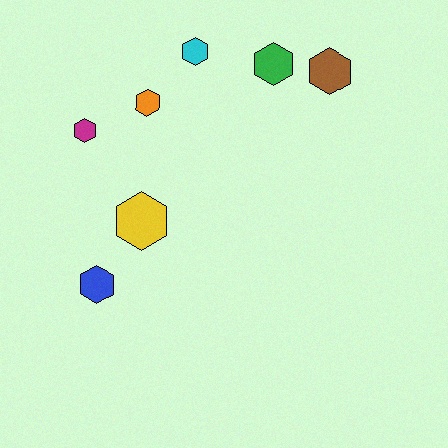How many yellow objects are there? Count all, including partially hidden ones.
There is 1 yellow object.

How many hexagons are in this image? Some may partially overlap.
There are 7 hexagons.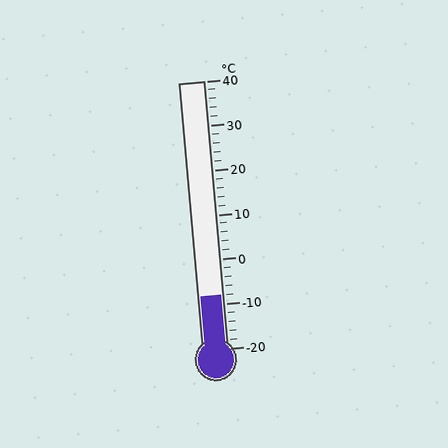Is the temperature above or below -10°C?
The temperature is above -10°C.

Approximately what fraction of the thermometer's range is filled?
The thermometer is filled to approximately 20% of its range.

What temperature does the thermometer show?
The thermometer shows approximately -8°C.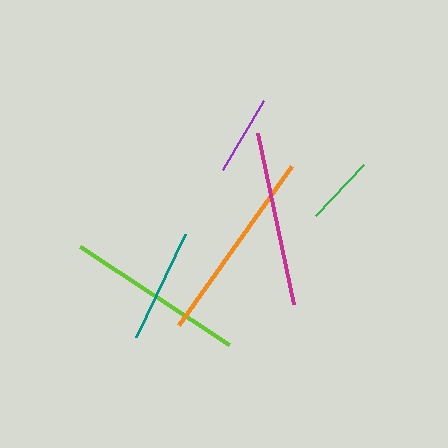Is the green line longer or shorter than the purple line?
The purple line is longer than the green line.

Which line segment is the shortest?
The green line is the shortest at approximately 71 pixels.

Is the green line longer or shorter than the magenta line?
The magenta line is longer than the green line.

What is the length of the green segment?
The green segment is approximately 71 pixels long.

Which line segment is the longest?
The orange line is the longest at approximately 195 pixels.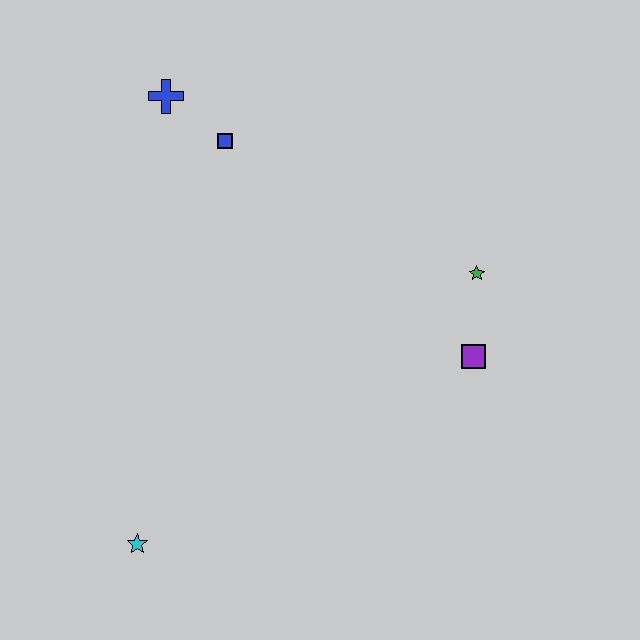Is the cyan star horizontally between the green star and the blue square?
No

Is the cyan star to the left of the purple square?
Yes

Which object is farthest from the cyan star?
The blue cross is farthest from the cyan star.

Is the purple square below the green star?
Yes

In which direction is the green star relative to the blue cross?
The green star is to the right of the blue cross.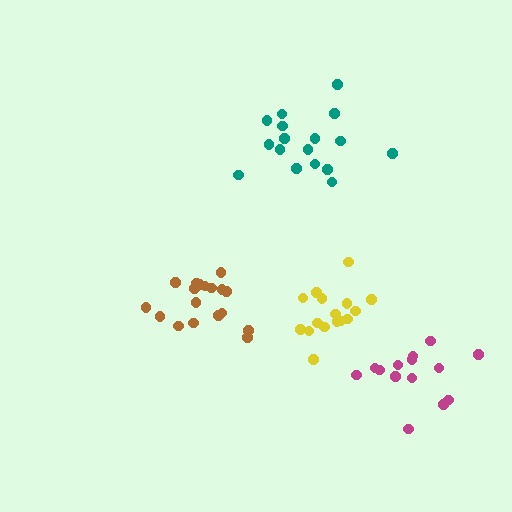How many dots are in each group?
Group 1: 14 dots, Group 2: 18 dots, Group 3: 17 dots, Group 4: 16 dots (65 total).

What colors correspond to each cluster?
The clusters are colored: magenta, brown, teal, yellow.